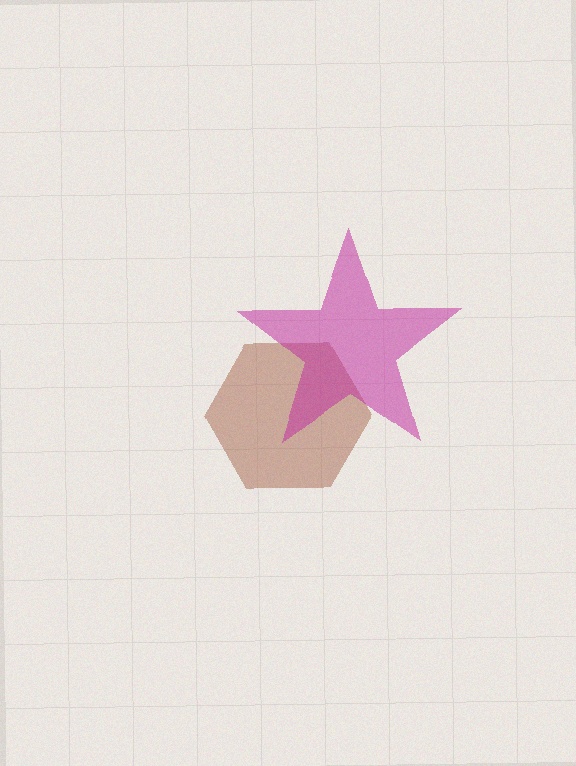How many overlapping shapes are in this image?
There are 2 overlapping shapes in the image.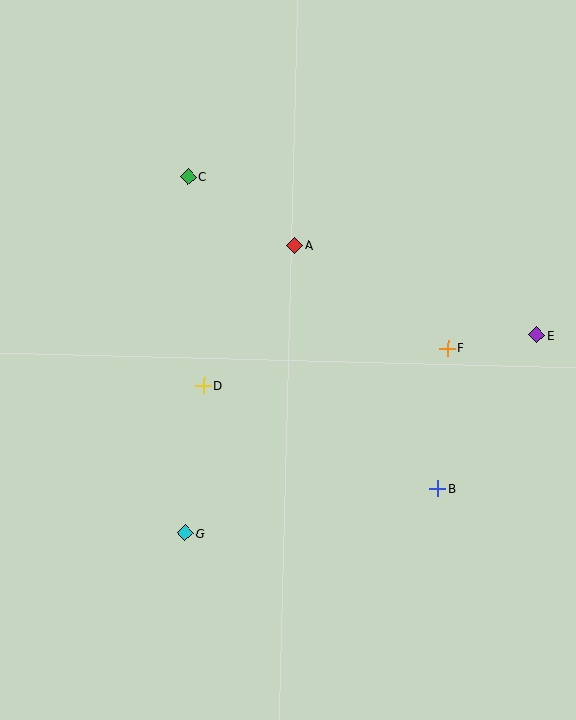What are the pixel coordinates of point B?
Point B is at (438, 488).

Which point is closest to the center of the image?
Point D at (203, 386) is closest to the center.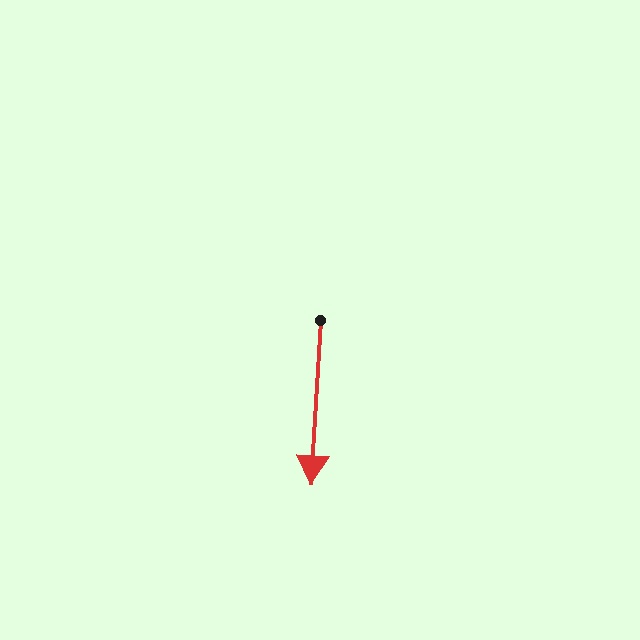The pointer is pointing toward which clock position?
Roughly 6 o'clock.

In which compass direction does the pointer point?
South.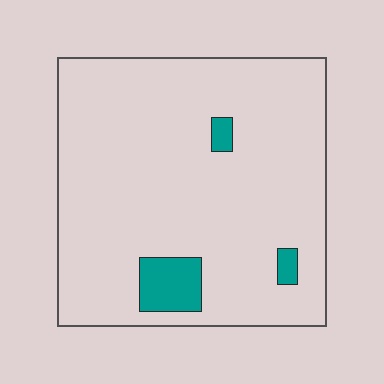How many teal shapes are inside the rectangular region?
3.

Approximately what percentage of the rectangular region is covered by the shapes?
Approximately 5%.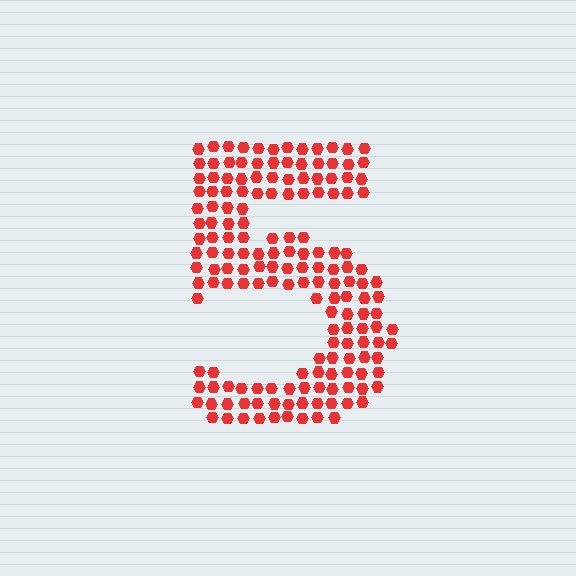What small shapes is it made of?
It is made of small hexagons.